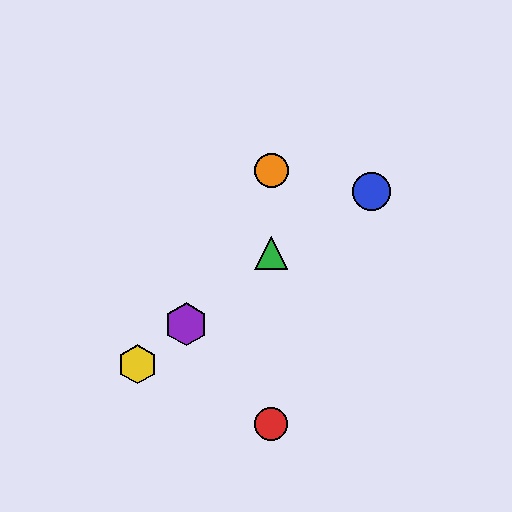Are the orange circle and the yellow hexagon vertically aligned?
No, the orange circle is at x≈271 and the yellow hexagon is at x≈138.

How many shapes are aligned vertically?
3 shapes (the red circle, the green triangle, the orange circle) are aligned vertically.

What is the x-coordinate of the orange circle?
The orange circle is at x≈271.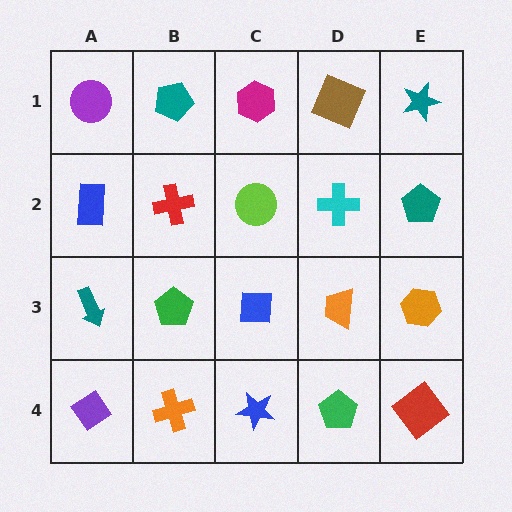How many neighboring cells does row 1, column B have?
3.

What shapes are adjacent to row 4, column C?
A blue square (row 3, column C), an orange cross (row 4, column B), a green pentagon (row 4, column D).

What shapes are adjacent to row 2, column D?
A brown square (row 1, column D), an orange trapezoid (row 3, column D), a lime circle (row 2, column C), a teal pentagon (row 2, column E).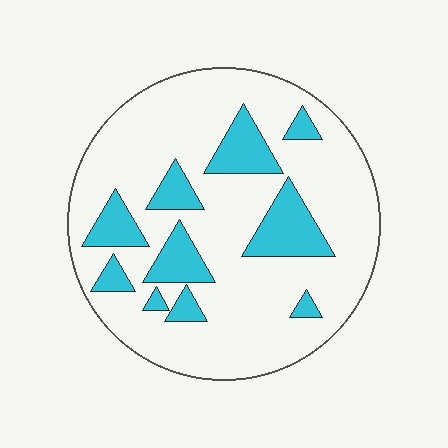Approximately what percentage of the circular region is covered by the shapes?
Approximately 20%.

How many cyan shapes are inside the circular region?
10.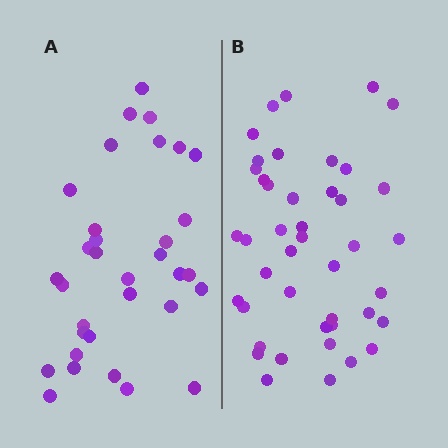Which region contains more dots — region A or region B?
Region B (the right region) has more dots.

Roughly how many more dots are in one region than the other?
Region B has roughly 10 or so more dots than region A.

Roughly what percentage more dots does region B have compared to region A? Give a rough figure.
About 30% more.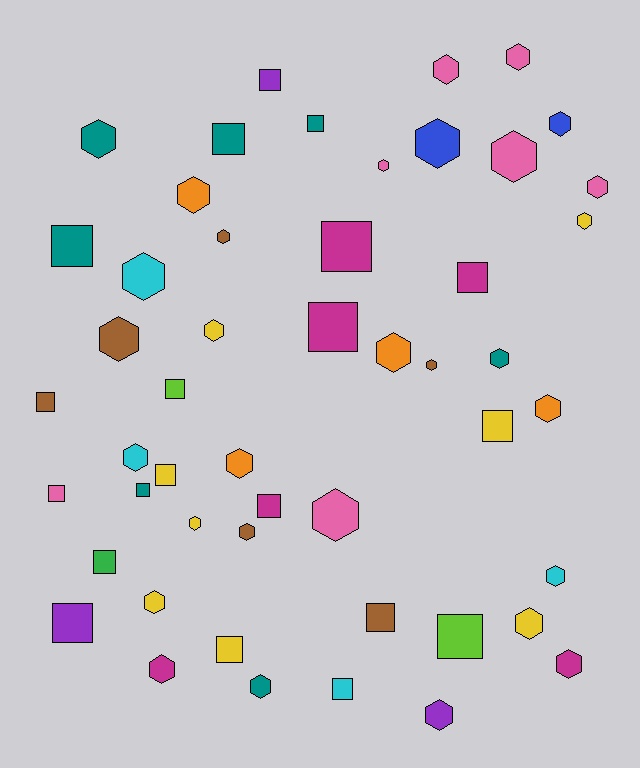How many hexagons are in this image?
There are 30 hexagons.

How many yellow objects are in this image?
There are 8 yellow objects.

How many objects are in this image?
There are 50 objects.